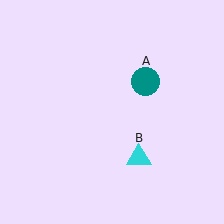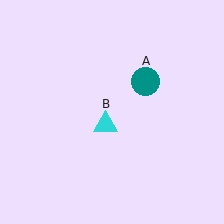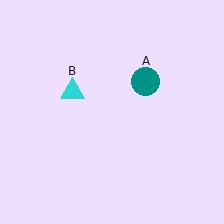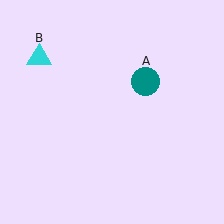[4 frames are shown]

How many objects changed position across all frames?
1 object changed position: cyan triangle (object B).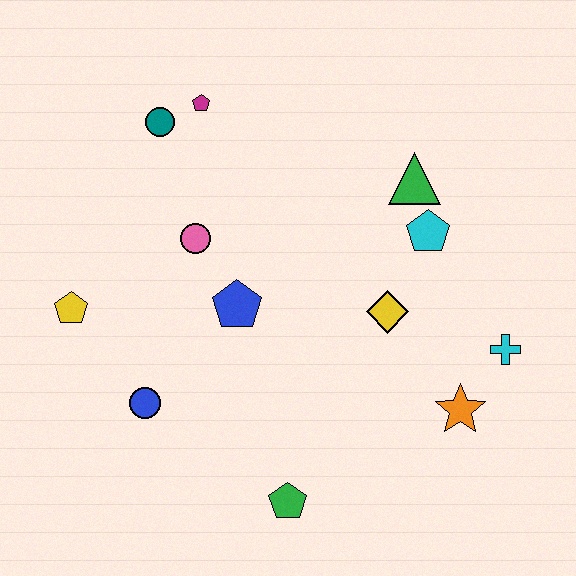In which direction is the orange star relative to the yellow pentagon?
The orange star is to the right of the yellow pentagon.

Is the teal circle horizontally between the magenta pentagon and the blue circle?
Yes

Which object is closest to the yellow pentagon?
The blue circle is closest to the yellow pentagon.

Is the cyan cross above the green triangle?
No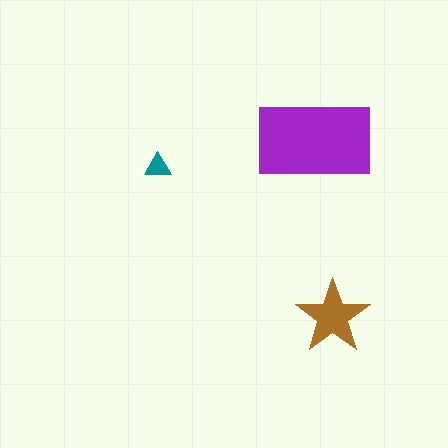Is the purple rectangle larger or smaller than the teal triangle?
Larger.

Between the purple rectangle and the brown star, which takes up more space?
The purple rectangle.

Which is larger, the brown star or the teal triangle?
The brown star.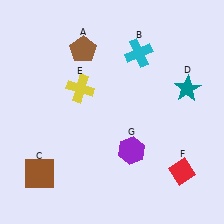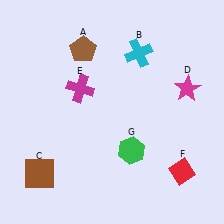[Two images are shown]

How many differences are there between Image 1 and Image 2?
There are 3 differences between the two images.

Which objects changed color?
D changed from teal to magenta. E changed from yellow to magenta. G changed from purple to green.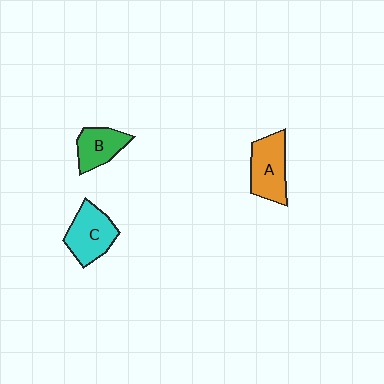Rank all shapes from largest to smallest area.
From largest to smallest: A (orange), C (cyan), B (green).